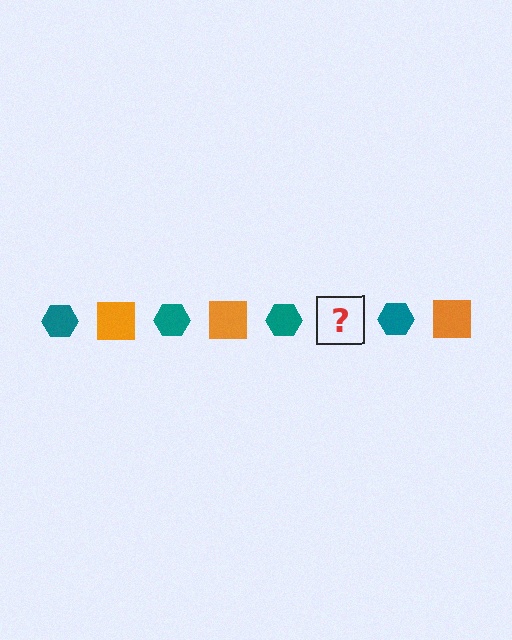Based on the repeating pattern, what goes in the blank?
The blank should be an orange square.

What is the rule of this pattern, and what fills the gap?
The rule is that the pattern alternates between teal hexagon and orange square. The gap should be filled with an orange square.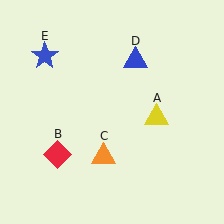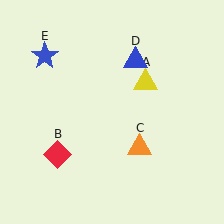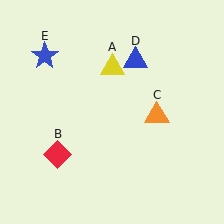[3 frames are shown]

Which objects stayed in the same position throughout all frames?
Red diamond (object B) and blue triangle (object D) and blue star (object E) remained stationary.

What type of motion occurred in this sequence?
The yellow triangle (object A), orange triangle (object C) rotated counterclockwise around the center of the scene.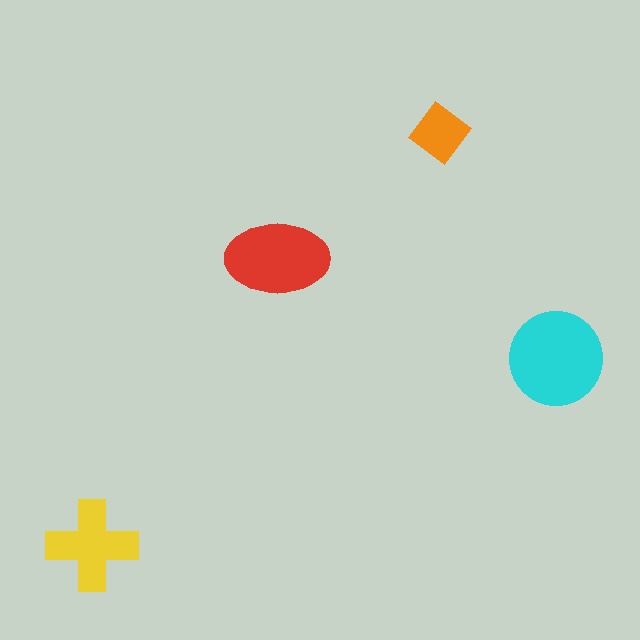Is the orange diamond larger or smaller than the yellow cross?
Smaller.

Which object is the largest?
The cyan circle.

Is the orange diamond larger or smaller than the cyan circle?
Smaller.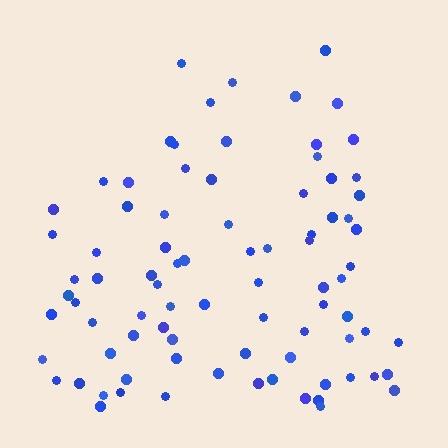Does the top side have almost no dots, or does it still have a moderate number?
Still a moderate number, just noticeably fewer than the bottom.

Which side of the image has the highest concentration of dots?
The bottom.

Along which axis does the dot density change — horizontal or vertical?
Vertical.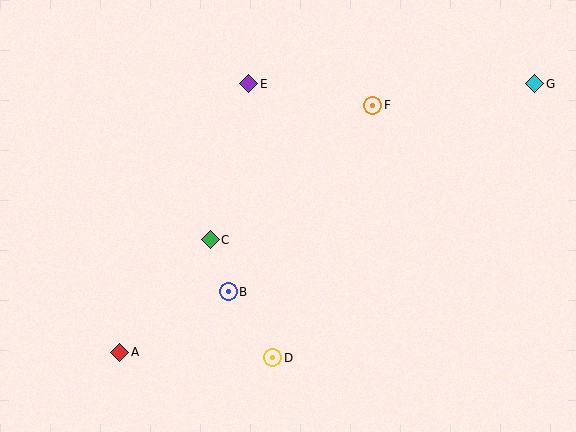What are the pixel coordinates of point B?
Point B is at (228, 292).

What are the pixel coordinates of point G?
Point G is at (535, 84).